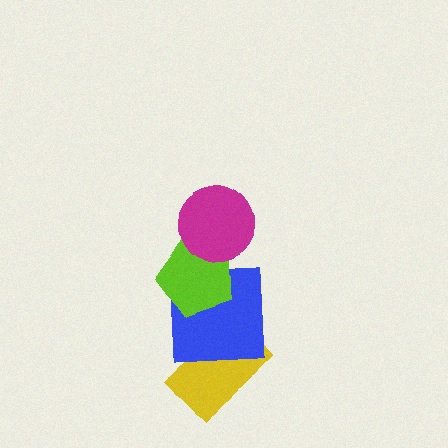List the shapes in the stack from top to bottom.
From top to bottom: the magenta circle, the lime pentagon, the blue square, the yellow rectangle.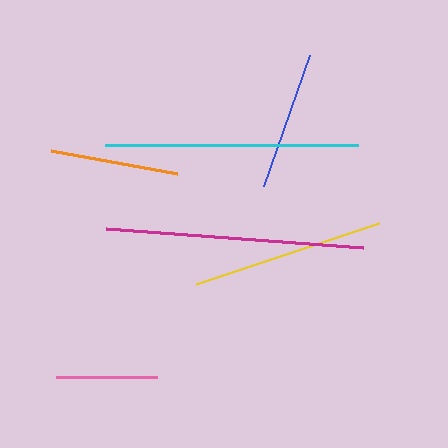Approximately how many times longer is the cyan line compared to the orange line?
The cyan line is approximately 2.0 times the length of the orange line.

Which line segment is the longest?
The magenta line is the longest at approximately 259 pixels.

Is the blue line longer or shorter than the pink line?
The blue line is longer than the pink line.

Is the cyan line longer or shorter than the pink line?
The cyan line is longer than the pink line.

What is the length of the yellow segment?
The yellow segment is approximately 193 pixels long.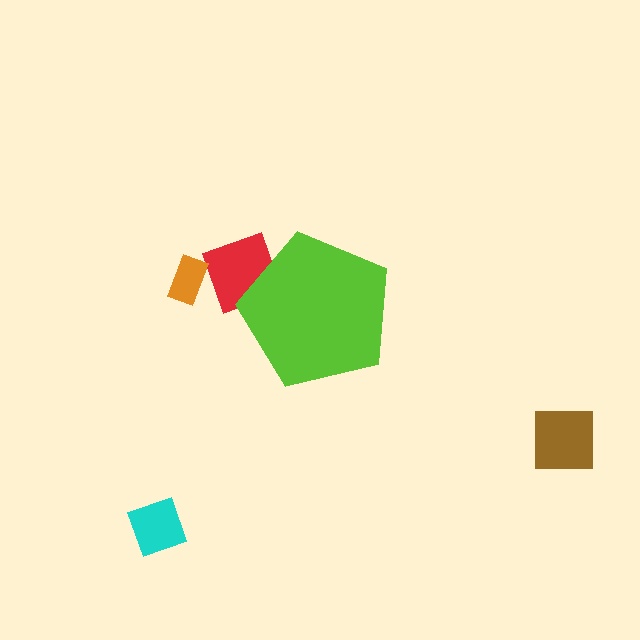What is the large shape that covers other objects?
A lime pentagon.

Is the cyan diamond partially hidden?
No, the cyan diamond is fully visible.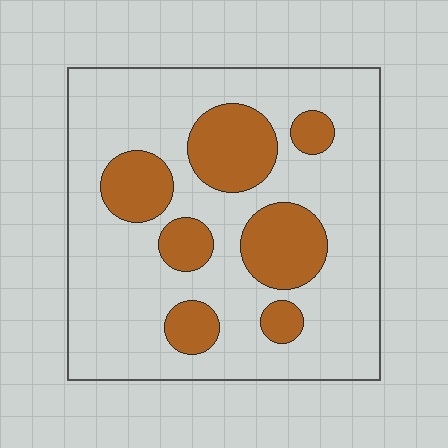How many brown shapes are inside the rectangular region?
7.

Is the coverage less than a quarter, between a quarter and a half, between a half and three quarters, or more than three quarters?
Between a quarter and a half.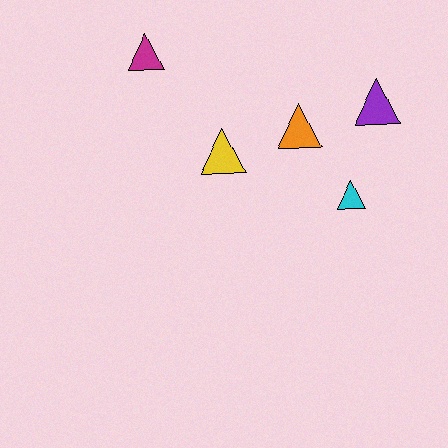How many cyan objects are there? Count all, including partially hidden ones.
There is 1 cyan object.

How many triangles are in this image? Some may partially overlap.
There are 5 triangles.